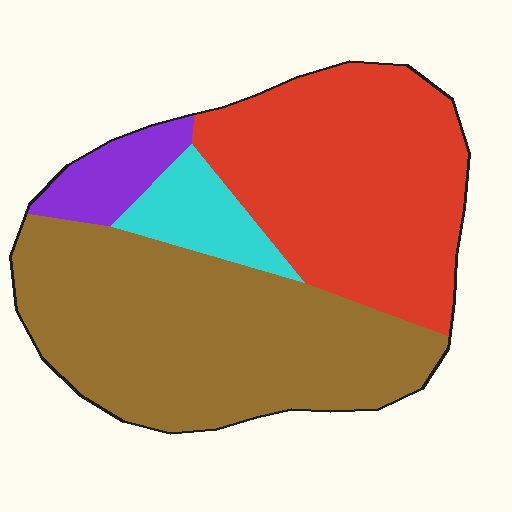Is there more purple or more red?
Red.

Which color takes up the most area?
Brown, at roughly 45%.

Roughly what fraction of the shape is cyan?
Cyan takes up less than a sixth of the shape.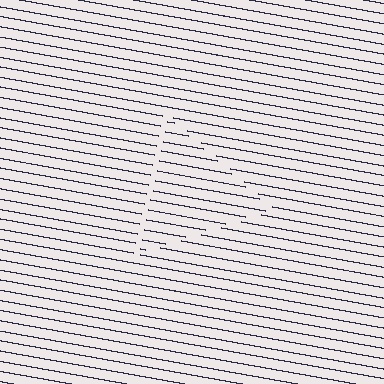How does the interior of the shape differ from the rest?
The interior of the shape contains the same grating, shifted by half a period — the contour is defined by the phase discontinuity where line-ends from the inner and outer gratings abut.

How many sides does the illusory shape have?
3 sides — the line-ends trace a triangle.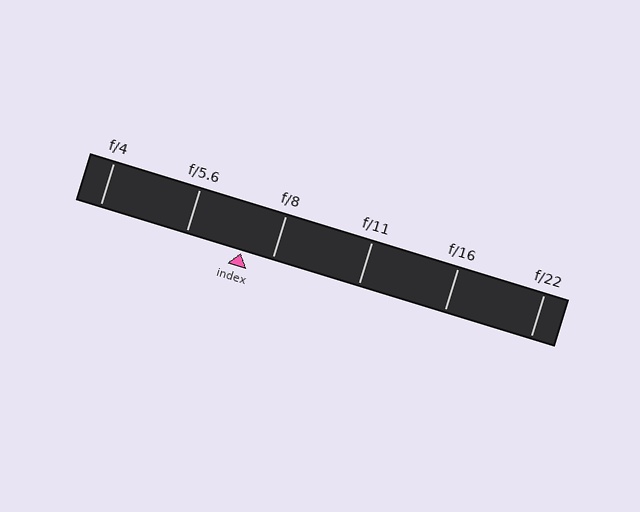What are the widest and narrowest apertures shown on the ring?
The widest aperture shown is f/4 and the narrowest is f/22.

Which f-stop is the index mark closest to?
The index mark is closest to f/8.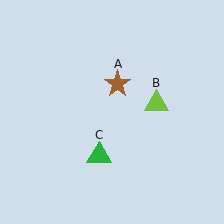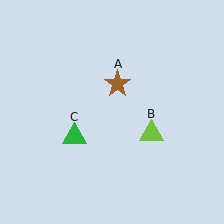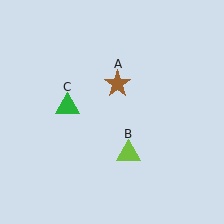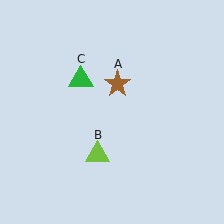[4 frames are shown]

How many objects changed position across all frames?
2 objects changed position: lime triangle (object B), green triangle (object C).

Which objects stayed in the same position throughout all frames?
Brown star (object A) remained stationary.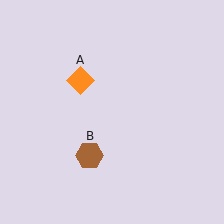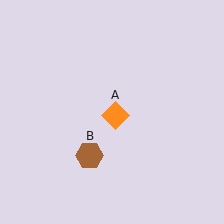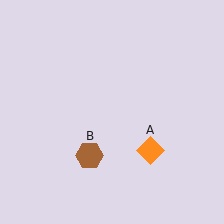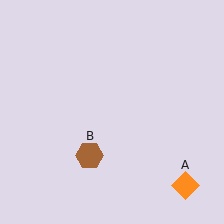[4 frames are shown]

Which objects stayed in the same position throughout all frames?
Brown hexagon (object B) remained stationary.